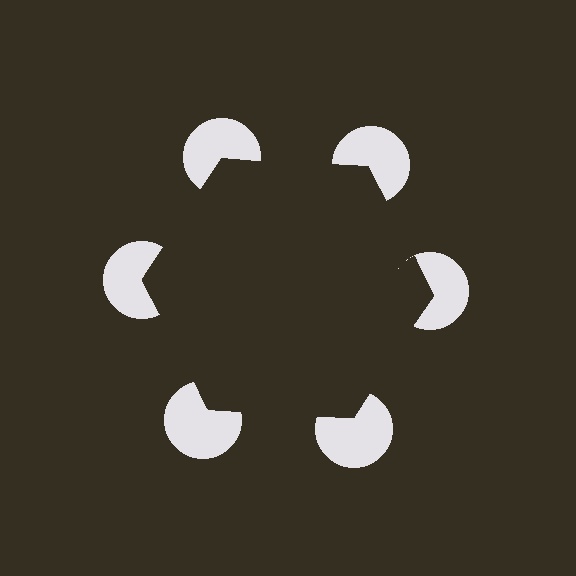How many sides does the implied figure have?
6 sides.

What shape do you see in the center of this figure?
An illusory hexagon — its edges are inferred from the aligned wedge cuts in the pac-man discs, not physically drawn.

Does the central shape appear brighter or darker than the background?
It typically appears slightly darker than the background, even though no actual brightness change is drawn.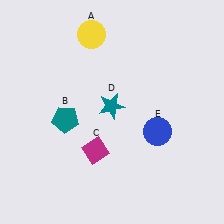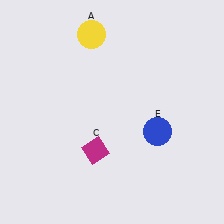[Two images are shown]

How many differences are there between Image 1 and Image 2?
There are 2 differences between the two images.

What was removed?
The teal pentagon (B), the teal star (D) were removed in Image 2.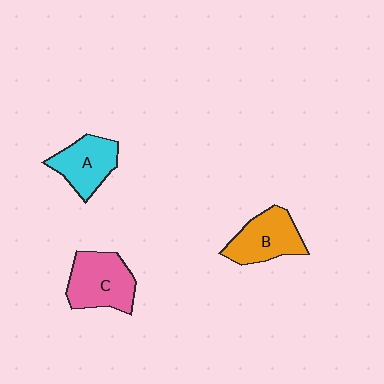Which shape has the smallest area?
Shape A (cyan).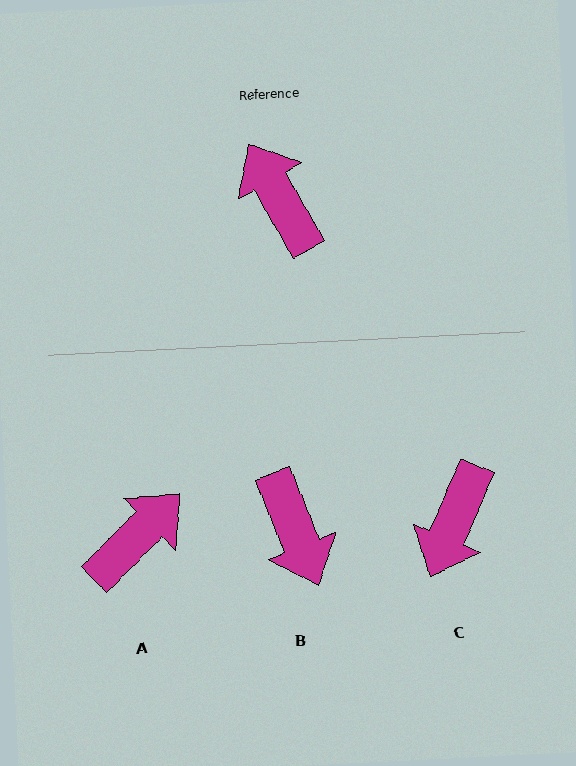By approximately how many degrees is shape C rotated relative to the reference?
Approximately 127 degrees counter-clockwise.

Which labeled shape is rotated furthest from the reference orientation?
B, about 173 degrees away.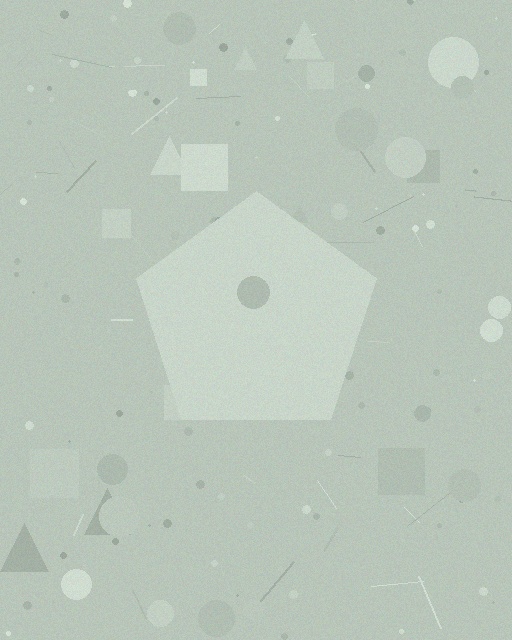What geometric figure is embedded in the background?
A pentagon is embedded in the background.